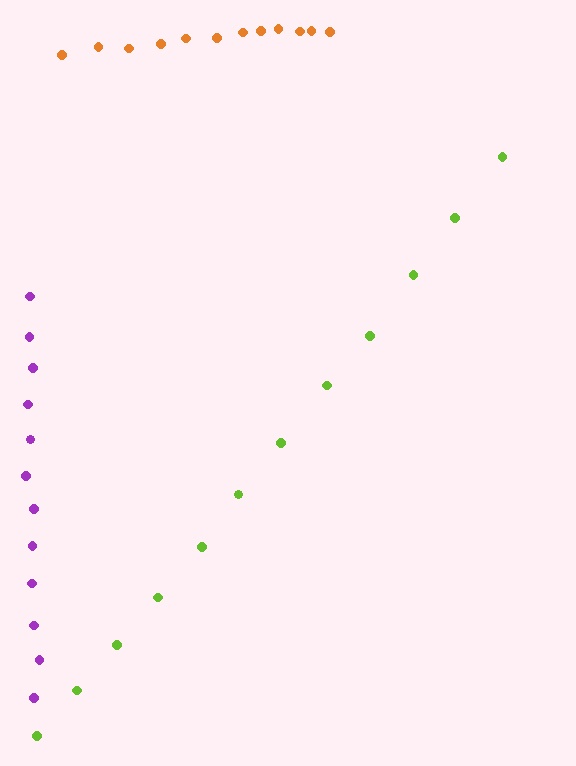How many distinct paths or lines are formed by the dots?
There are 3 distinct paths.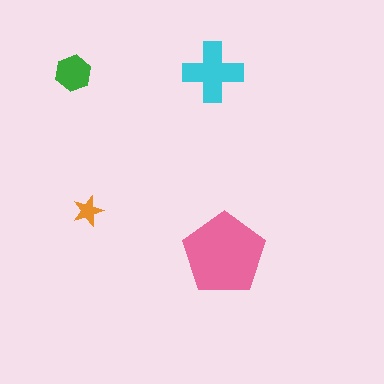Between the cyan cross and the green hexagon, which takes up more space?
The cyan cross.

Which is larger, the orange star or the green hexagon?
The green hexagon.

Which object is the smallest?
The orange star.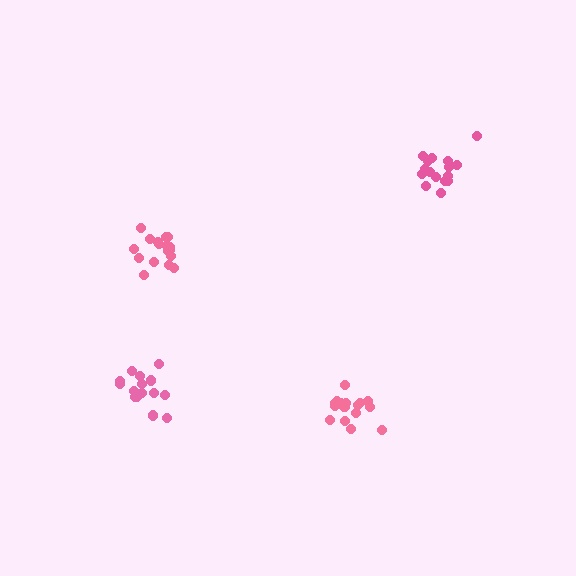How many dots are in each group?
Group 1: 17 dots, Group 2: 16 dots, Group 3: 16 dots, Group 4: 16 dots (65 total).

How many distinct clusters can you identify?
There are 4 distinct clusters.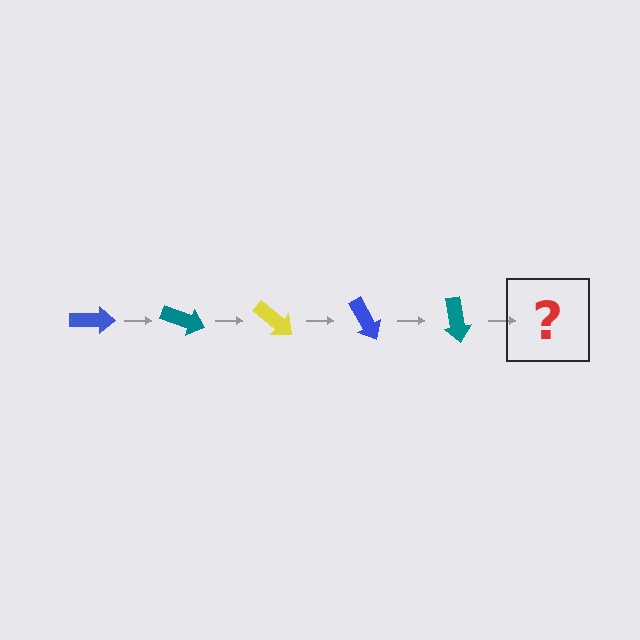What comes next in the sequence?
The next element should be a yellow arrow, rotated 100 degrees from the start.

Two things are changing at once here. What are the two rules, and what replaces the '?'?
The two rules are that it rotates 20 degrees each step and the color cycles through blue, teal, and yellow. The '?' should be a yellow arrow, rotated 100 degrees from the start.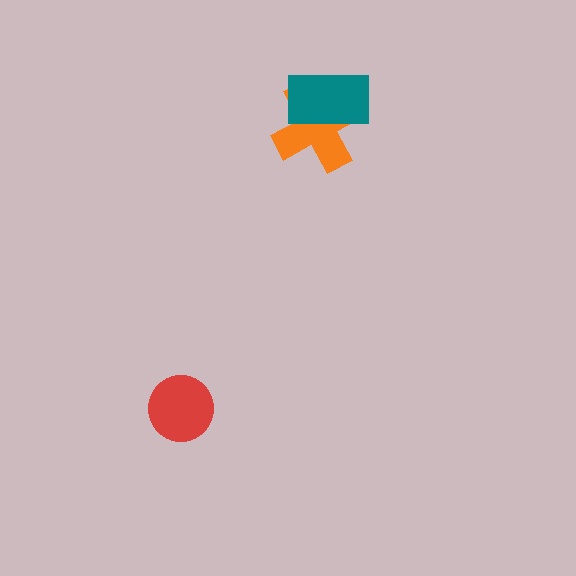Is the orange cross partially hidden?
Yes, it is partially covered by another shape.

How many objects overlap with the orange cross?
1 object overlaps with the orange cross.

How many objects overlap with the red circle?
0 objects overlap with the red circle.